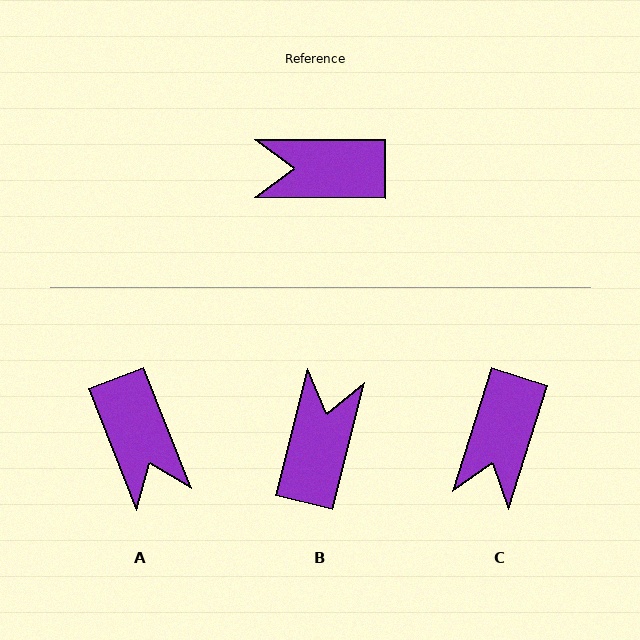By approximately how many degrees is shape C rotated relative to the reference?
Approximately 72 degrees counter-clockwise.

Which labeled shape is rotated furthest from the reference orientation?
A, about 112 degrees away.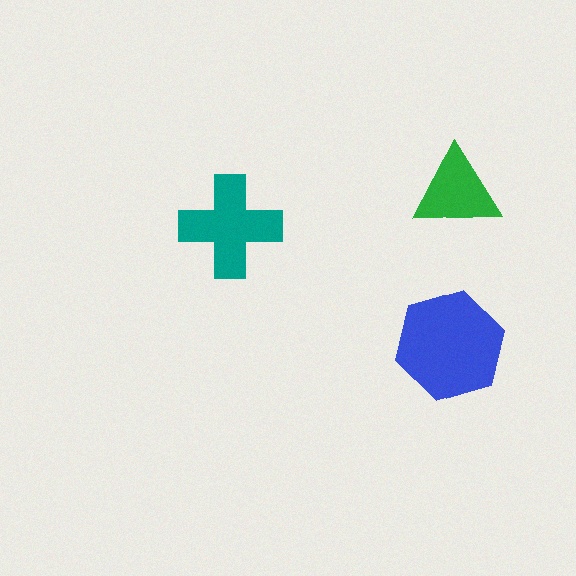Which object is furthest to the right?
The green triangle is rightmost.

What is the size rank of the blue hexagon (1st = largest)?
1st.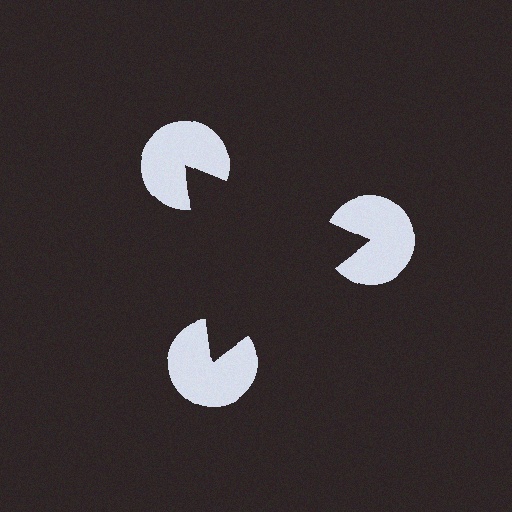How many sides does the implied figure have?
3 sides.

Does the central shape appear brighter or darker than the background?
It typically appears slightly darker than the background, even though no actual brightness change is drawn.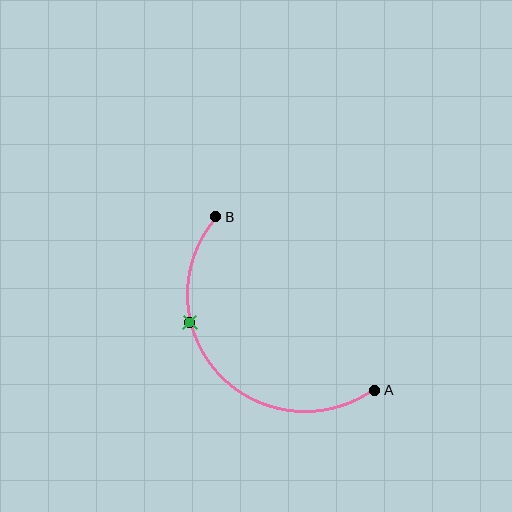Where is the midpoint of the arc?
The arc midpoint is the point on the curve farthest from the straight line joining A and B. It sits below and to the left of that line.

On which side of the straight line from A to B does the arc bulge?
The arc bulges below and to the left of the straight line connecting A and B.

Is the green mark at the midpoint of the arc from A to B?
No. The green mark lies on the arc but is closer to endpoint B. The arc midpoint would be at the point on the curve equidistant along the arc from both A and B.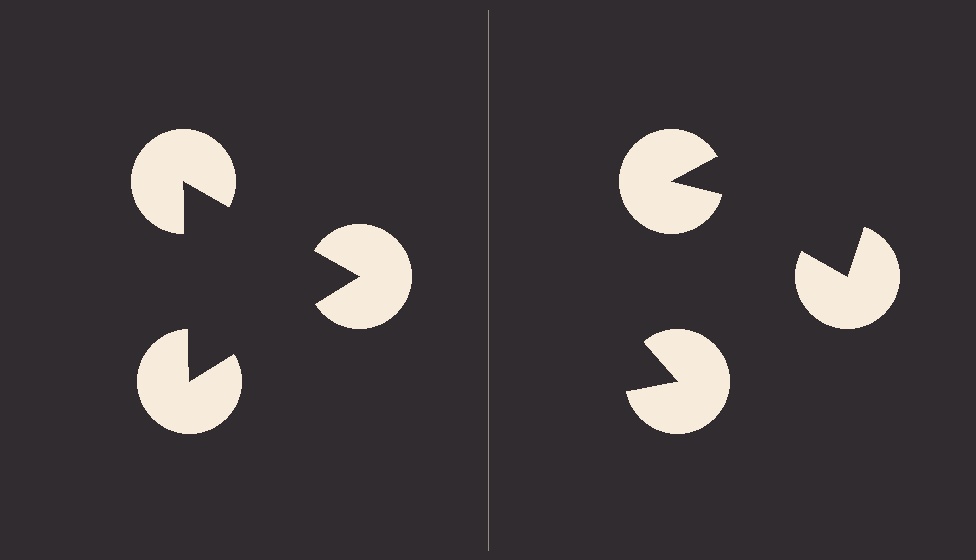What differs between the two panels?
The pac-man discs are positioned identically on both sides; only the wedge orientations differ. On the left they align to a triangle; on the right they are misaligned.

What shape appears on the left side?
An illusory triangle.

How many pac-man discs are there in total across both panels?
6 — 3 on each side.